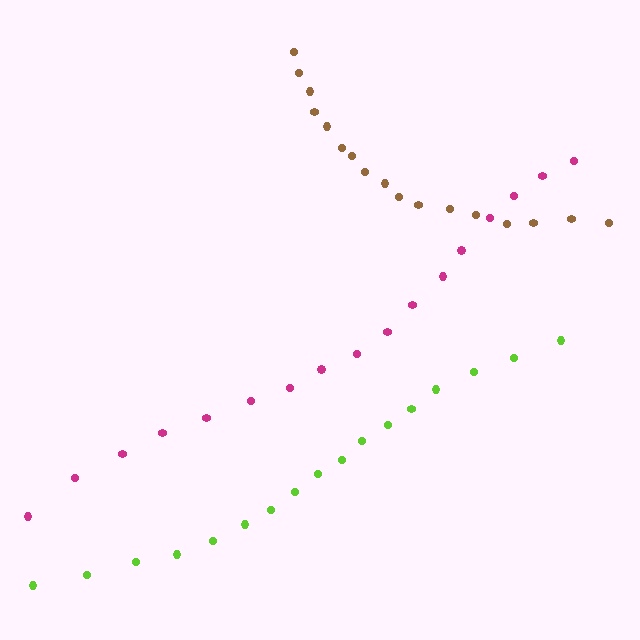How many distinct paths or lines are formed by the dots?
There are 3 distinct paths.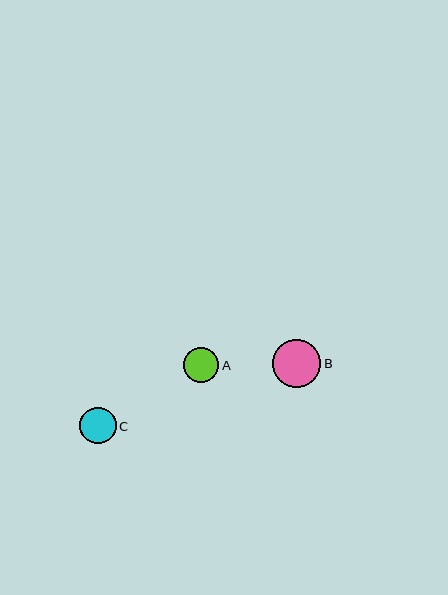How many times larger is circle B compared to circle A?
Circle B is approximately 1.3 times the size of circle A.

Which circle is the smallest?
Circle A is the smallest with a size of approximately 36 pixels.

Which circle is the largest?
Circle B is the largest with a size of approximately 48 pixels.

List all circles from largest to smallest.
From largest to smallest: B, C, A.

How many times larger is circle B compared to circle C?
Circle B is approximately 1.3 times the size of circle C.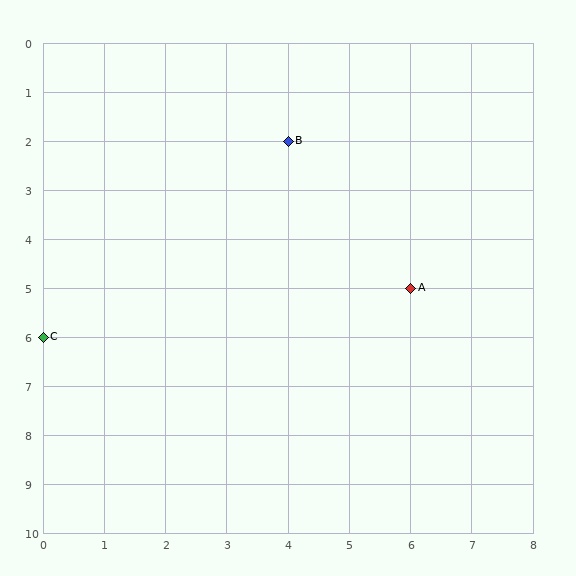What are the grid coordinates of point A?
Point A is at grid coordinates (6, 5).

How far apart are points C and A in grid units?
Points C and A are 6 columns and 1 row apart (about 6.1 grid units diagonally).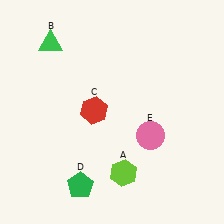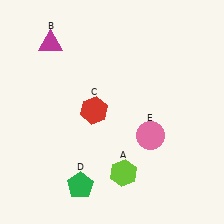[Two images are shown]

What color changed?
The triangle (B) changed from green in Image 1 to magenta in Image 2.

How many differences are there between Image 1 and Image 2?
There is 1 difference between the two images.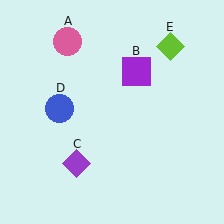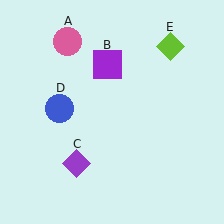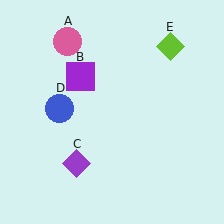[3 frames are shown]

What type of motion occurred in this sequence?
The purple square (object B) rotated counterclockwise around the center of the scene.